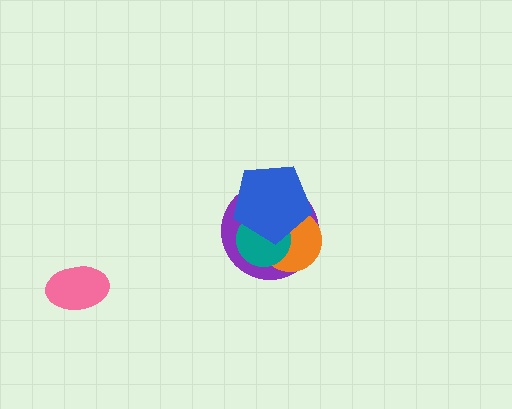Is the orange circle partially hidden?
Yes, it is partially covered by another shape.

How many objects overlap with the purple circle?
3 objects overlap with the purple circle.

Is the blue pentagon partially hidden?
No, no other shape covers it.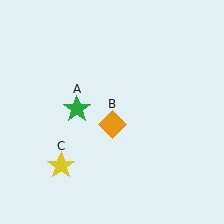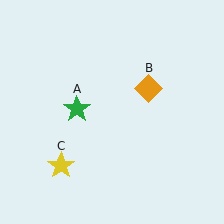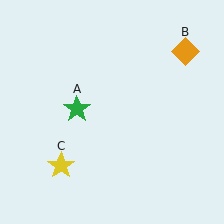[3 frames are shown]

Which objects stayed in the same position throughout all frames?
Green star (object A) and yellow star (object C) remained stationary.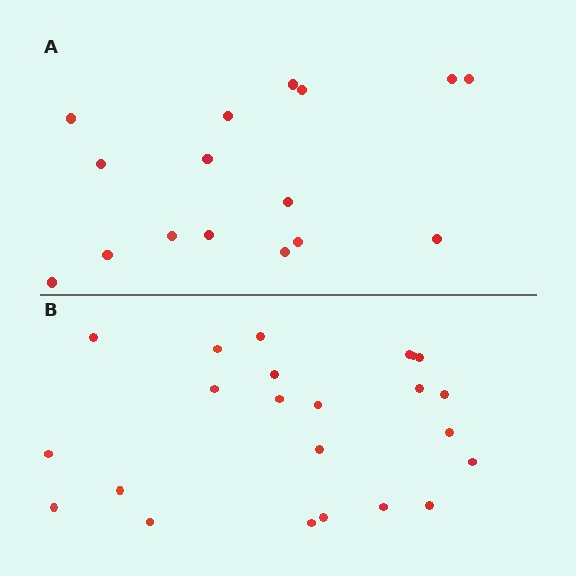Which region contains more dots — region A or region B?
Region B (the bottom region) has more dots.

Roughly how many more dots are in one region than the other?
Region B has roughly 8 or so more dots than region A.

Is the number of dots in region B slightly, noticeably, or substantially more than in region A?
Region B has noticeably more, but not dramatically so. The ratio is roughly 1.4 to 1.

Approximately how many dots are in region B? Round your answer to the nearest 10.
About 20 dots. (The exact count is 23, which rounds to 20.)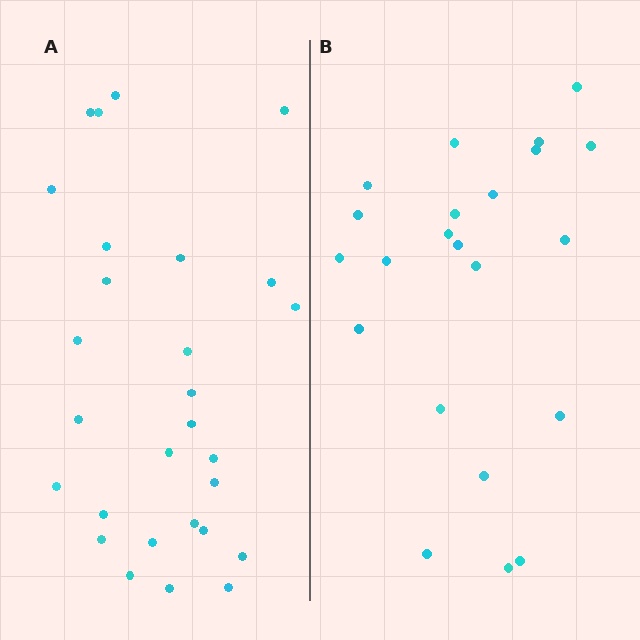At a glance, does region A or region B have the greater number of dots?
Region A (the left region) has more dots.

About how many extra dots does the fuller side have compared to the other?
Region A has about 6 more dots than region B.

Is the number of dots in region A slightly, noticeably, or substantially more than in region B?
Region A has noticeably more, but not dramatically so. The ratio is roughly 1.3 to 1.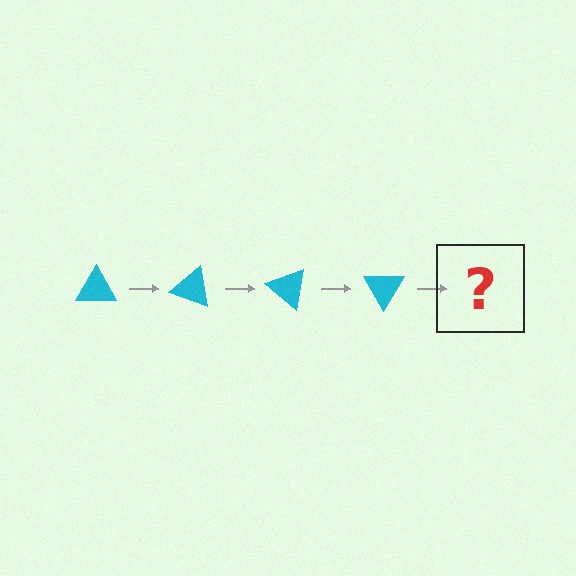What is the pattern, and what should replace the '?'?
The pattern is that the triangle rotates 20 degrees each step. The '?' should be a cyan triangle rotated 80 degrees.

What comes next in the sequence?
The next element should be a cyan triangle rotated 80 degrees.